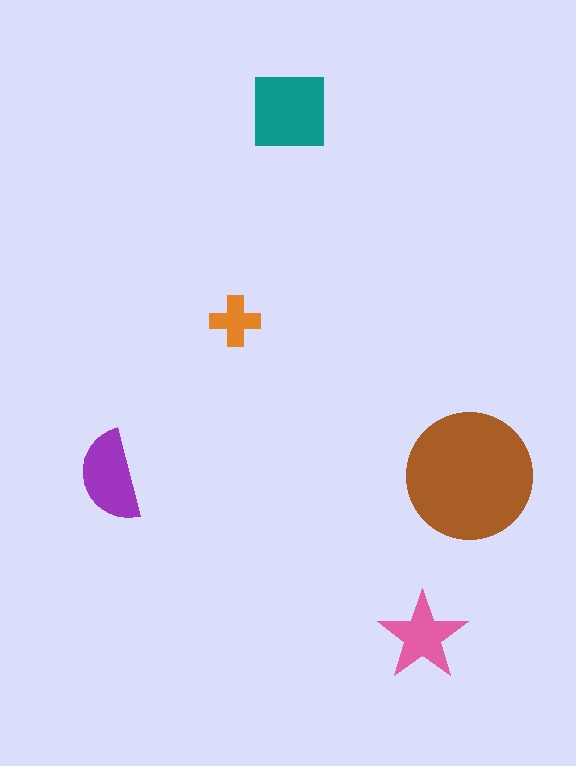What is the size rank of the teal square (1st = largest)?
2nd.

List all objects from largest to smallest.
The brown circle, the teal square, the purple semicircle, the pink star, the orange cross.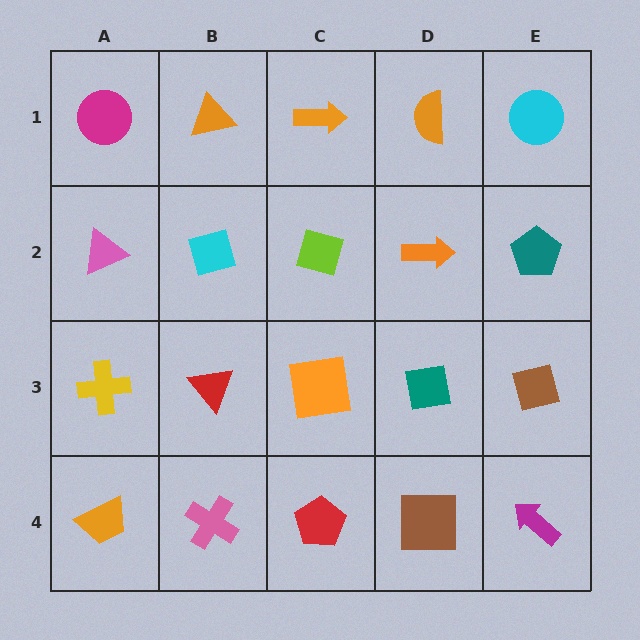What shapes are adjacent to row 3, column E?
A teal pentagon (row 2, column E), a magenta arrow (row 4, column E), a teal square (row 3, column D).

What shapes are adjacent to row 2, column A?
A magenta circle (row 1, column A), a yellow cross (row 3, column A), a cyan diamond (row 2, column B).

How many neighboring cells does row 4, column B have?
3.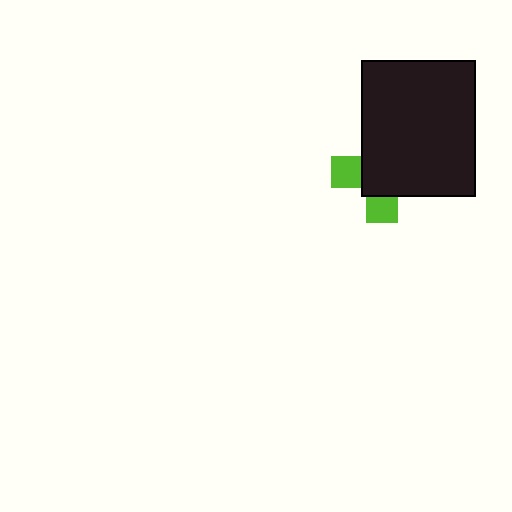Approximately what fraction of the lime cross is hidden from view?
Roughly 68% of the lime cross is hidden behind the black rectangle.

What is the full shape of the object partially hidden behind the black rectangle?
The partially hidden object is a lime cross.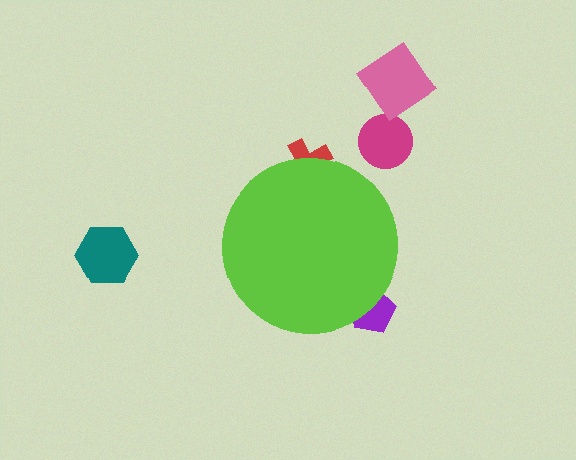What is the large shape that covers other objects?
A lime circle.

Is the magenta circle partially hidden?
No, the magenta circle is fully visible.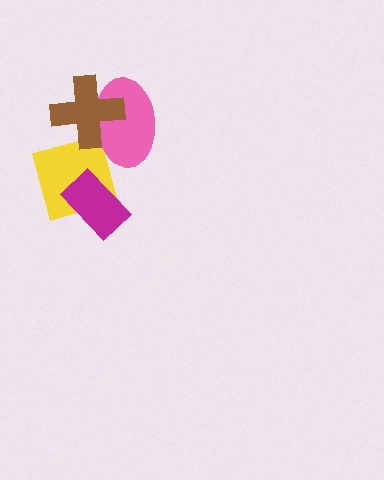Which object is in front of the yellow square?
The magenta rectangle is in front of the yellow square.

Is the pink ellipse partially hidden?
Yes, it is partially covered by another shape.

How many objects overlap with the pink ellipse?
1 object overlaps with the pink ellipse.